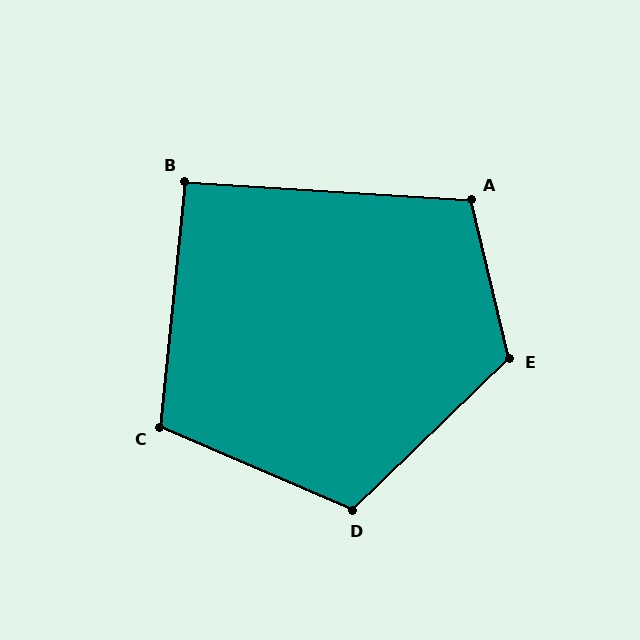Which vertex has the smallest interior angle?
B, at approximately 92 degrees.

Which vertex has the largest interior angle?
E, at approximately 121 degrees.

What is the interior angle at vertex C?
Approximately 107 degrees (obtuse).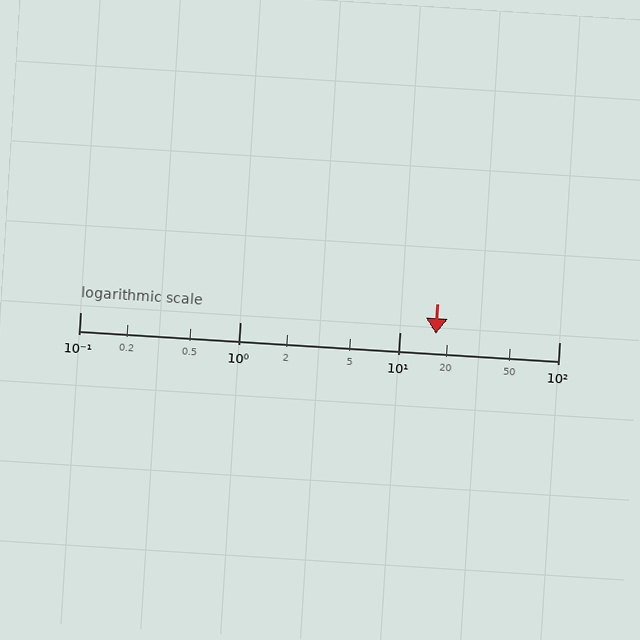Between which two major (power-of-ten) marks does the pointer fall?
The pointer is between 10 and 100.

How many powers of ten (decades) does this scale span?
The scale spans 3 decades, from 0.1 to 100.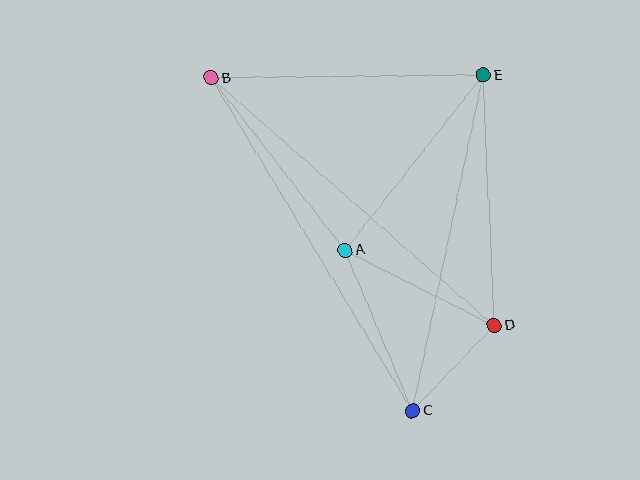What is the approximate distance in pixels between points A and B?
The distance between A and B is approximately 218 pixels.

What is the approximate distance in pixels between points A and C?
The distance between A and C is approximately 174 pixels.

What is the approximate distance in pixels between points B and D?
The distance between B and D is approximately 376 pixels.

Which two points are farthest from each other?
Points B and C are farthest from each other.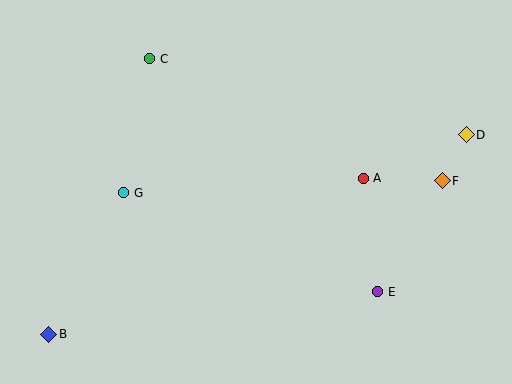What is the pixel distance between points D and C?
The distance between D and C is 325 pixels.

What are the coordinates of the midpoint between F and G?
The midpoint between F and G is at (283, 187).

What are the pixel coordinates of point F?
Point F is at (442, 181).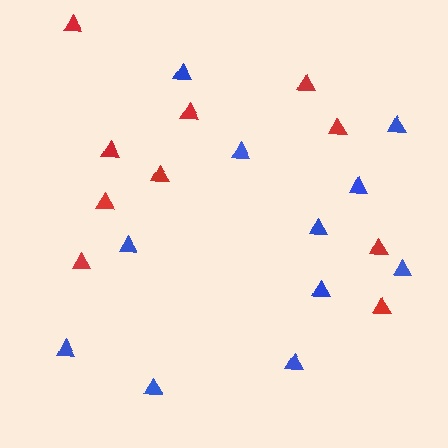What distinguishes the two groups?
There are 2 groups: one group of red triangles (10) and one group of blue triangles (11).